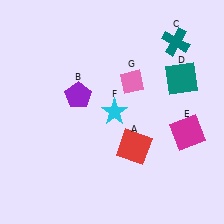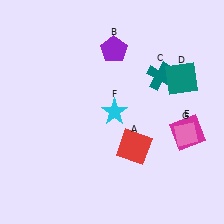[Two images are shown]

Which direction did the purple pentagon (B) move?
The purple pentagon (B) moved up.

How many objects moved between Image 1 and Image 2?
3 objects moved between the two images.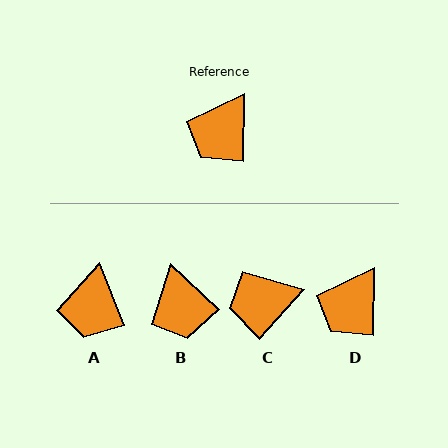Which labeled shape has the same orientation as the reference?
D.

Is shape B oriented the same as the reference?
No, it is off by about 47 degrees.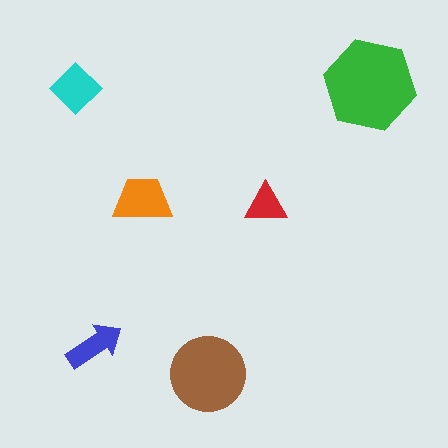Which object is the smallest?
The red triangle.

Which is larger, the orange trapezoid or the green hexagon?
The green hexagon.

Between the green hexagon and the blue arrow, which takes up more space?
The green hexagon.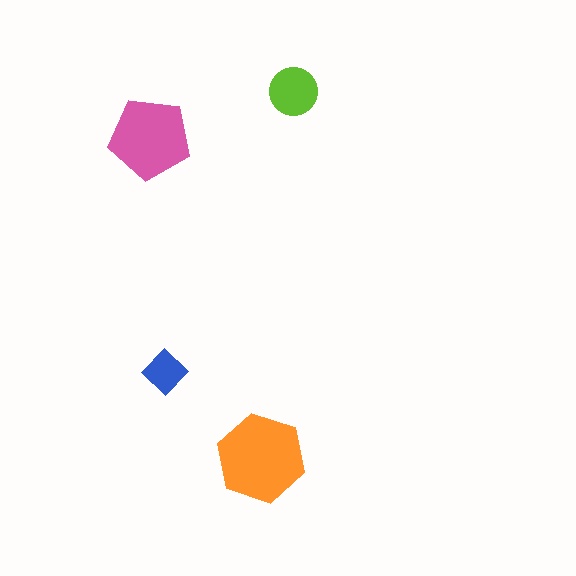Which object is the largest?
The orange hexagon.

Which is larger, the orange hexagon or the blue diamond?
The orange hexagon.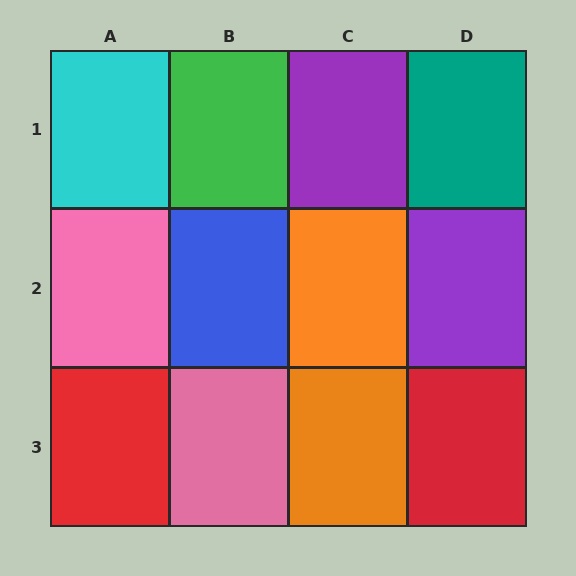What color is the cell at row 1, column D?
Teal.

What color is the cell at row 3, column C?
Orange.